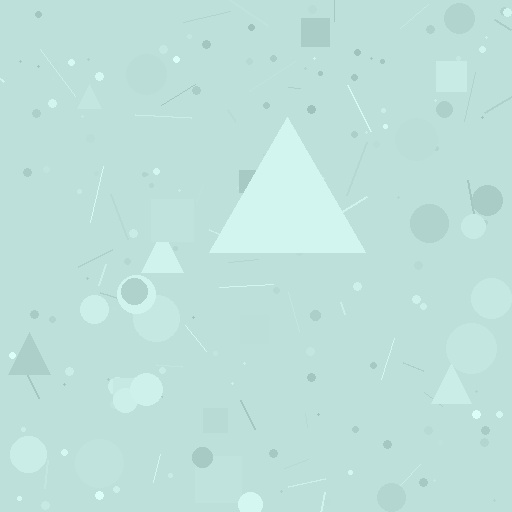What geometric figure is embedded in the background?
A triangle is embedded in the background.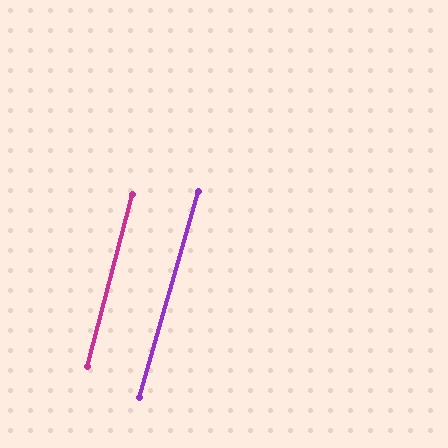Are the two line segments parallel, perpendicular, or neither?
Parallel — their directions differ by only 1.5°.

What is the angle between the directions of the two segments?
Approximately 2 degrees.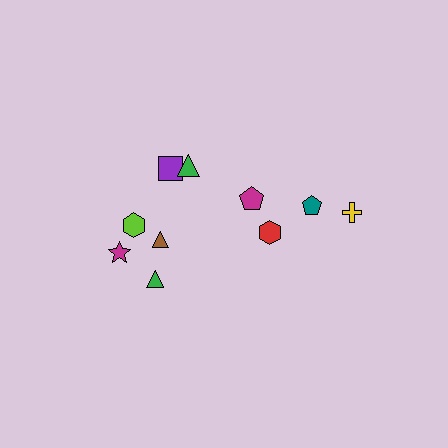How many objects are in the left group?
There are 6 objects.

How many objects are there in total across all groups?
There are 10 objects.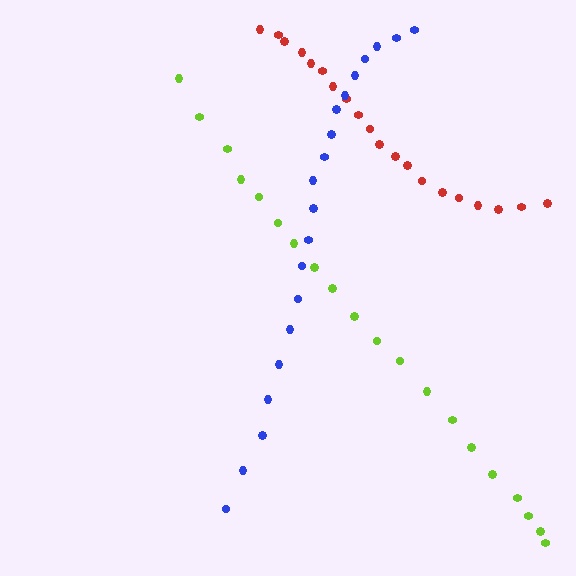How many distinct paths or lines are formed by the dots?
There are 3 distinct paths.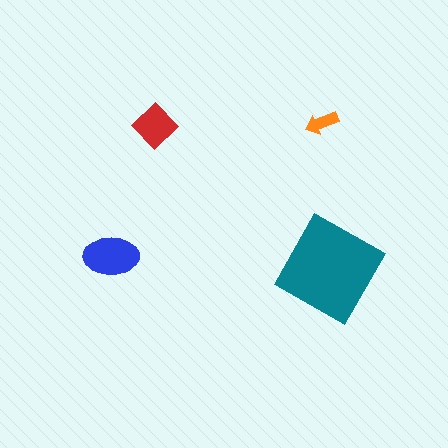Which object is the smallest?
The orange arrow.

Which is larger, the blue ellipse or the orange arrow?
The blue ellipse.